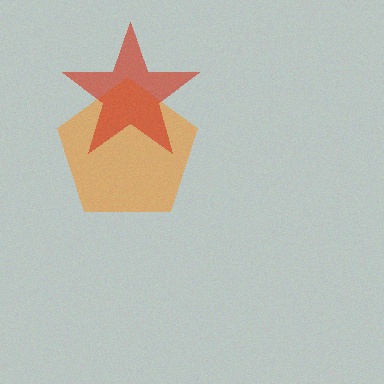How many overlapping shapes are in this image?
There are 2 overlapping shapes in the image.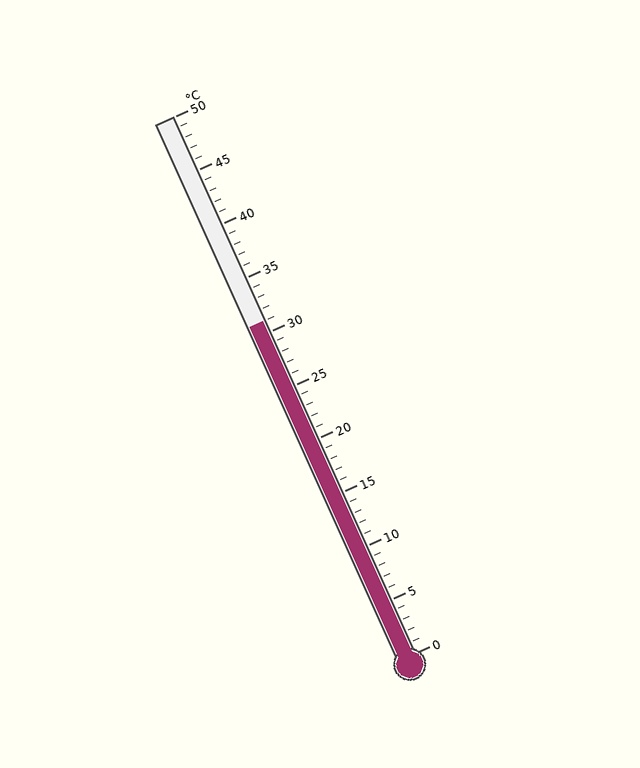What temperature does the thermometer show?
The thermometer shows approximately 31°C.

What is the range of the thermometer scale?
The thermometer scale ranges from 0°C to 50°C.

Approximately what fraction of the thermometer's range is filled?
The thermometer is filled to approximately 60% of its range.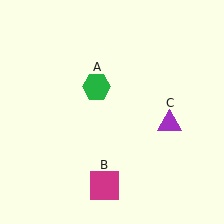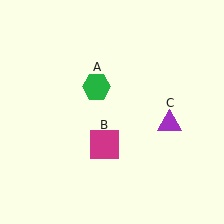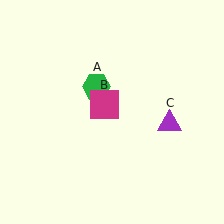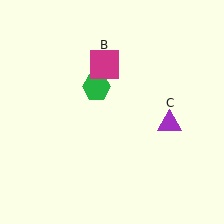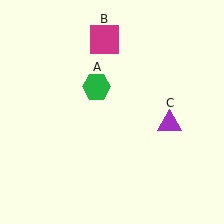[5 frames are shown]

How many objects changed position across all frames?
1 object changed position: magenta square (object B).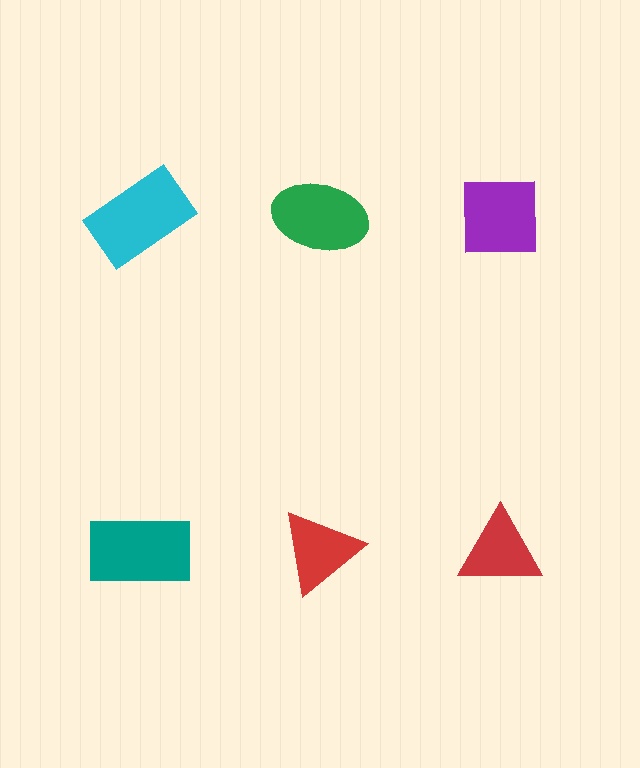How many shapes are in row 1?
3 shapes.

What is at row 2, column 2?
A red triangle.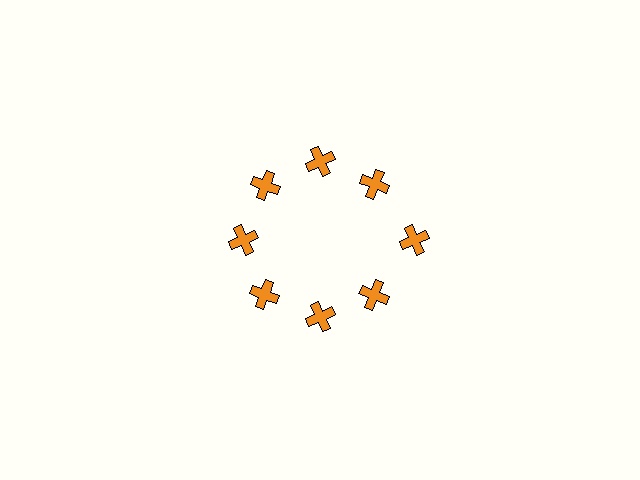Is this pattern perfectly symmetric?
No. The 8 orange crosses are arranged in a ring, but one element near the 3 o'clock position is pushed outward from the center, breaking the 8-fold rotational symmetry.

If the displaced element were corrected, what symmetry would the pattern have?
It would have 8-fold rotational symmetry — the pattern would map onto itself every 45 degrees.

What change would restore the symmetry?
The symmetry would be restored by moving it inward, back onto the ring so that all 8 crosses sit at equal angles and equal distance from the center.